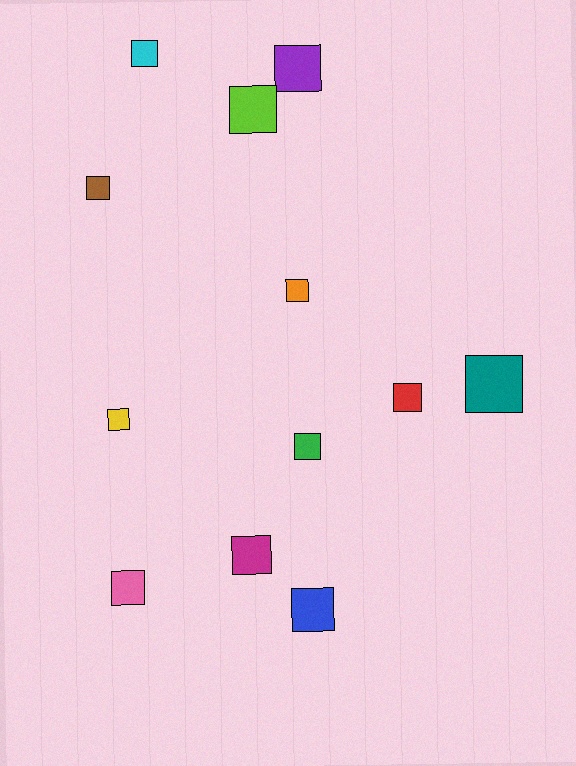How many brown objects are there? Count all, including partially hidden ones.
There is 1 brown object.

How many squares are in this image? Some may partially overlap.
There are 12 squares.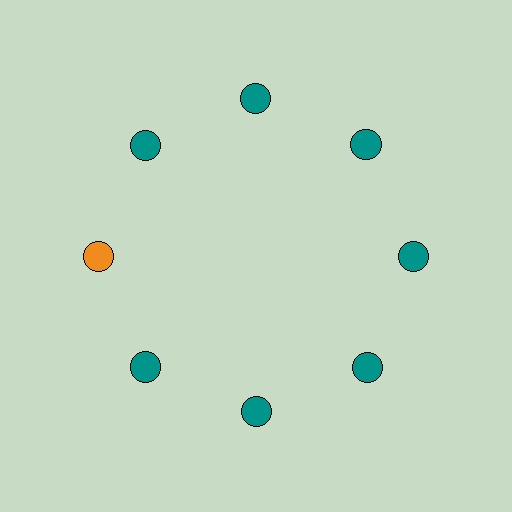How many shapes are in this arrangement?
There are 8 shapes arranged in a ring pattern.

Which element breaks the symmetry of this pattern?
The orange circle at roughly the 9 o'clock position breaks the symmetry. All other shapes are teal circles.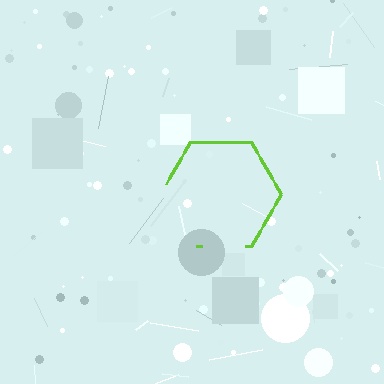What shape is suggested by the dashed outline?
The dashed outline suggests a hexagon.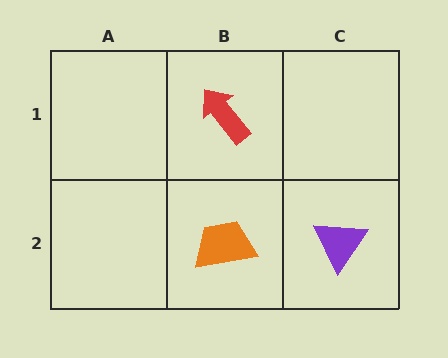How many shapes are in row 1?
1 shape.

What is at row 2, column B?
An orange trapezoid.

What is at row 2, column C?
A purple triangle.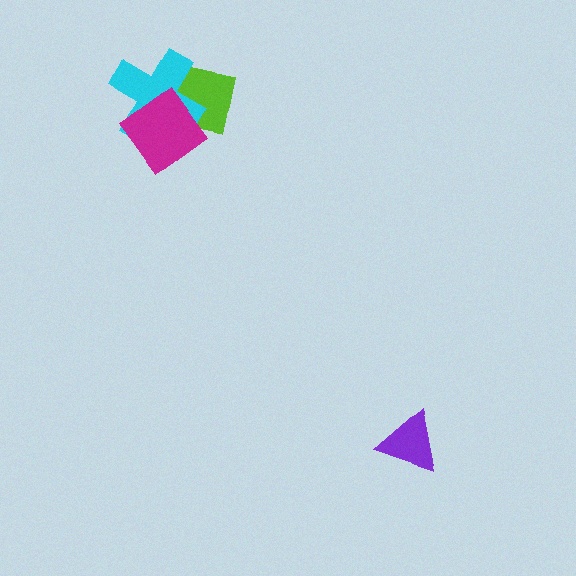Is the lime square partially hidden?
Yes, it is partially covered by another shape.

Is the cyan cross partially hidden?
Yes, it is partially covered by another shape.